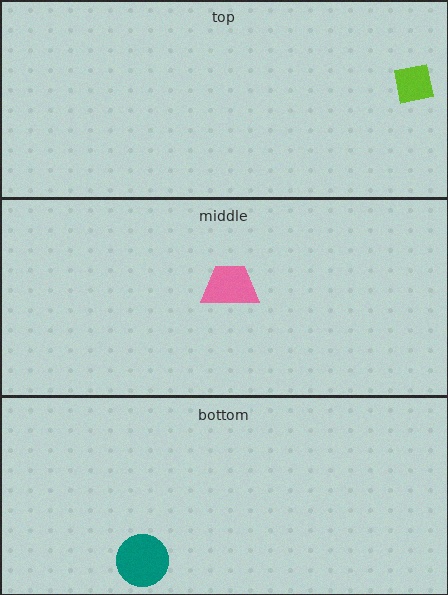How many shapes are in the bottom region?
1.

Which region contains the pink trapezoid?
The middle region.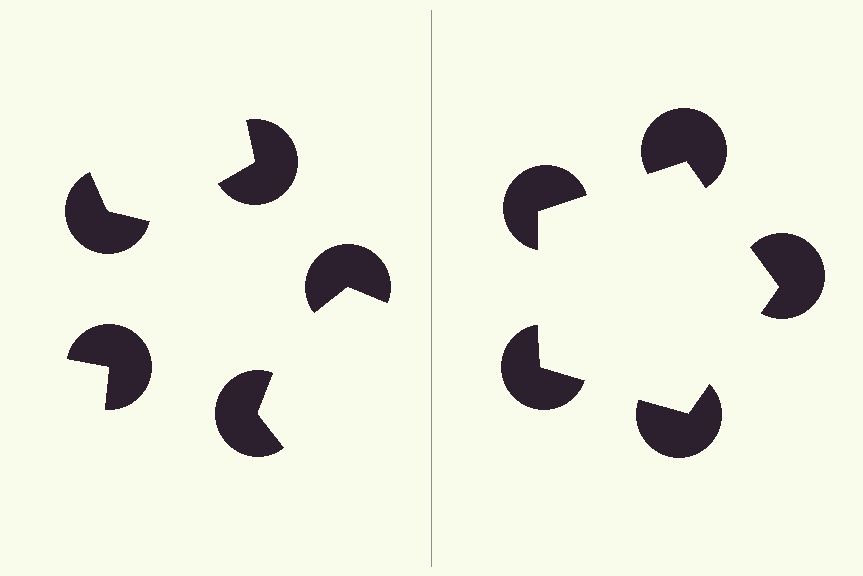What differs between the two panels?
The pac-man discs are positioned identically on both sides; only the wedge orientations differ. On the right they align to a pentagon; on the left they are misaligned.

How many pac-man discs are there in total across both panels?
10 — 5 on each side.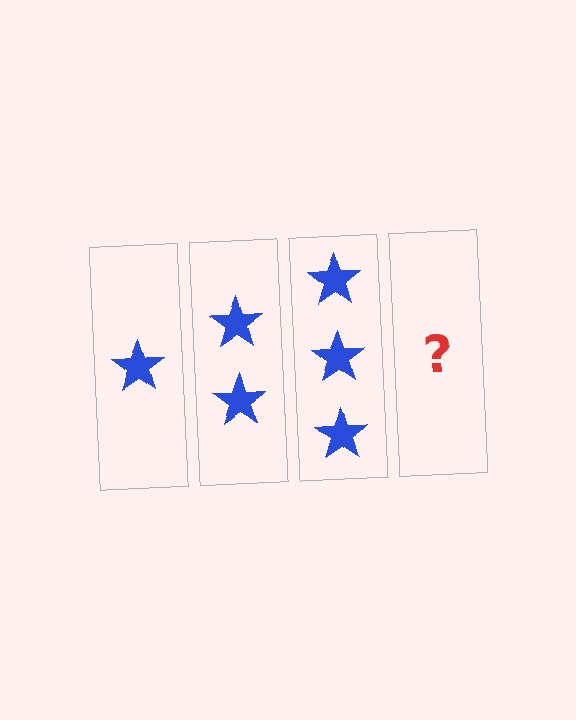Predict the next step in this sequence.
The next step is 4 stars.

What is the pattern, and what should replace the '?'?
The pattern is that each step adds one more star. The '?' should be 4 stars.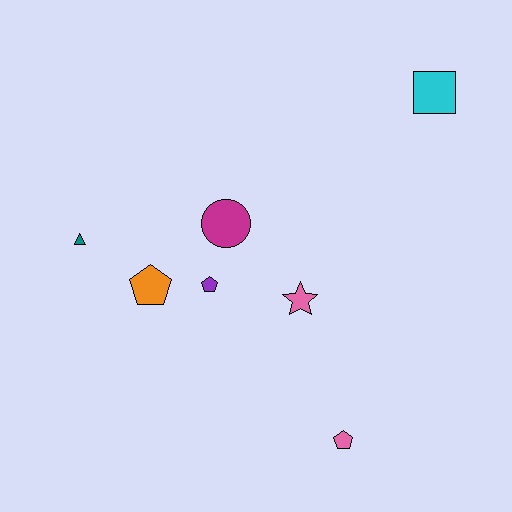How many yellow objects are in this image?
There are no yellow objects.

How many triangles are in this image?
There is 1 triangle.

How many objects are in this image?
There are 7 objects.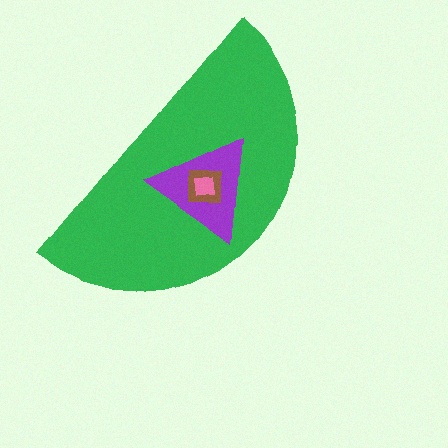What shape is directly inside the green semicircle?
The purple triangle.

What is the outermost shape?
The green semicircle.